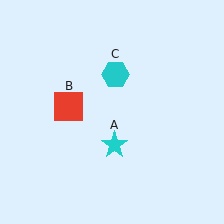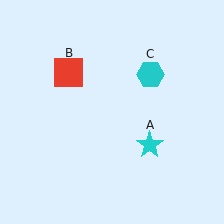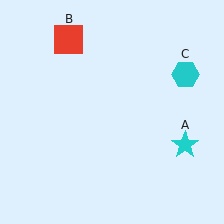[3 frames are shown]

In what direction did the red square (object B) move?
The red square (object B) moved up.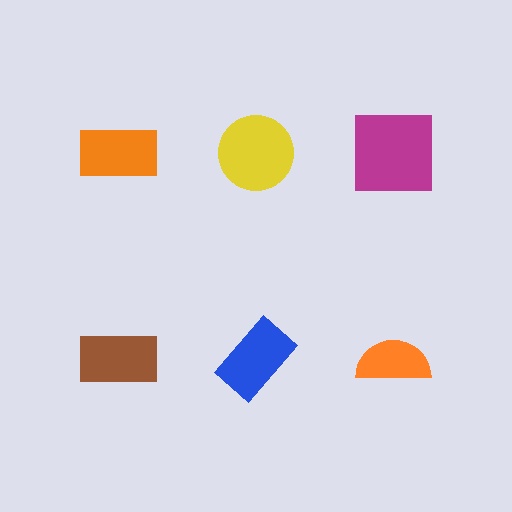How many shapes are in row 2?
3 shapes.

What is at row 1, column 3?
A magenta square.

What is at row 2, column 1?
A brown rectangle.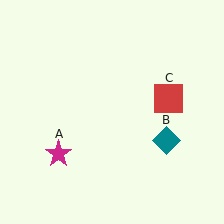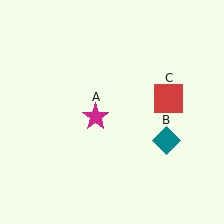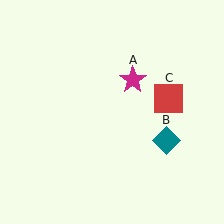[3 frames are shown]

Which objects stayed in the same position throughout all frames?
Teal diamond (object B) and red square (object C) remained stationary.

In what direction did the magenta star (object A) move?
The magenta star (object A) moved up and to the right.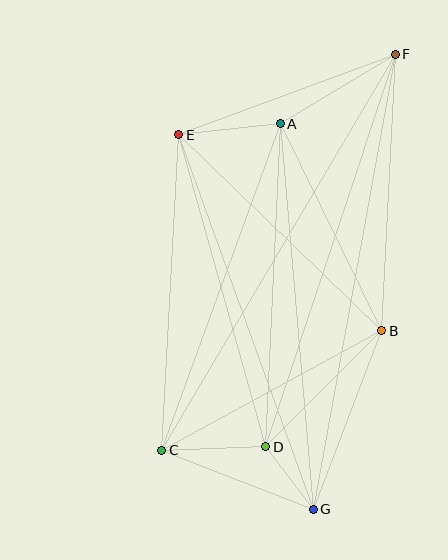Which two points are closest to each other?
Points D and G are closest to each other.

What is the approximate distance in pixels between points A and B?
The distance between A and B is approximately 231 pixels.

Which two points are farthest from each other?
Points F and G are farthest from each other.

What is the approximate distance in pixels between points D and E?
The distance between D and E is approximately 324 pixels.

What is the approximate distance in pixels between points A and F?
The distance between A and F is approximately 134 pixels.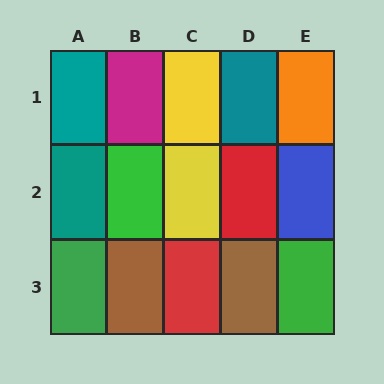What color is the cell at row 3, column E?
Green.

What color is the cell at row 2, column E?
Blue.